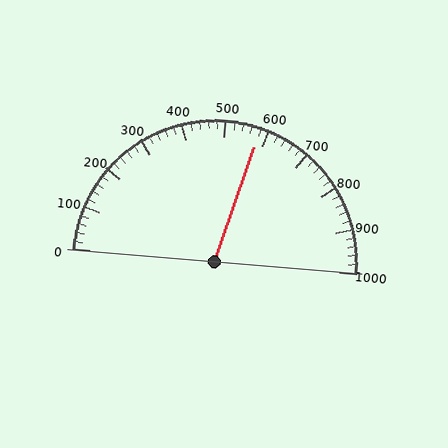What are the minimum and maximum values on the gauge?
The gauge ranges from 0 to 1000.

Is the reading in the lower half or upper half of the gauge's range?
The reading is in the upper half of the range (0 to 1000).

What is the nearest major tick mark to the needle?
The nearest major tick mark is 600.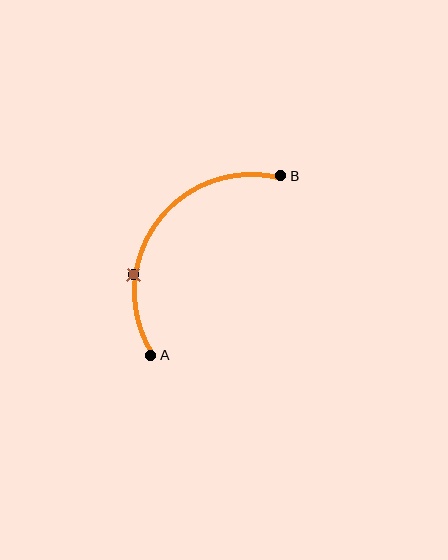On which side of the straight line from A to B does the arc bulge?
The arc bulges above and to the left of the straight line connecting A and B.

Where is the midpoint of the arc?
The arc midpoint is the point on the curve farthest from the straight line joining A and B. It sits above and to the left of that line.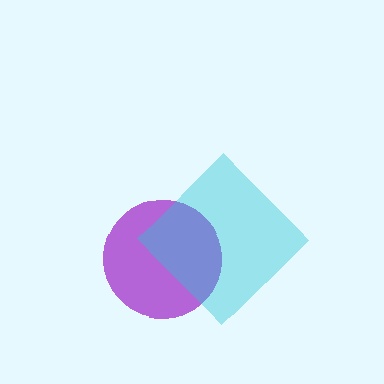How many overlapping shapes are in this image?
There are 2 overlapping shapes in the image.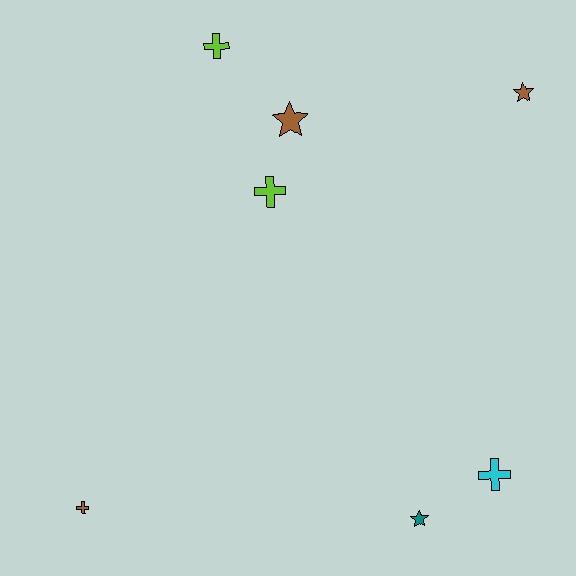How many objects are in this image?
There are 7 objects.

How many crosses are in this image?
There are 4 crosses.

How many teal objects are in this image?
There is 1 teal object.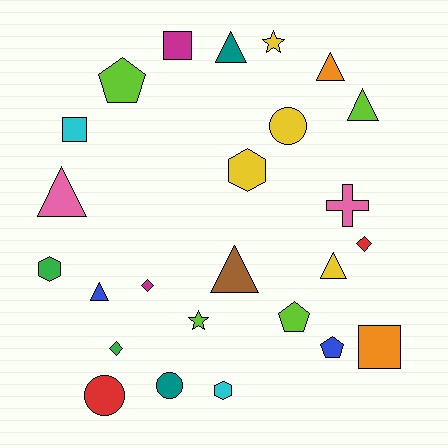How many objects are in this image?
There are 25 objects.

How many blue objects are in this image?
There are 2 blue objects.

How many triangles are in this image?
There are 7 triangles.